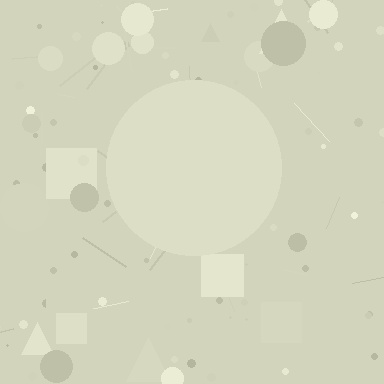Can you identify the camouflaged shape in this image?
The camouflaged shape is a circle.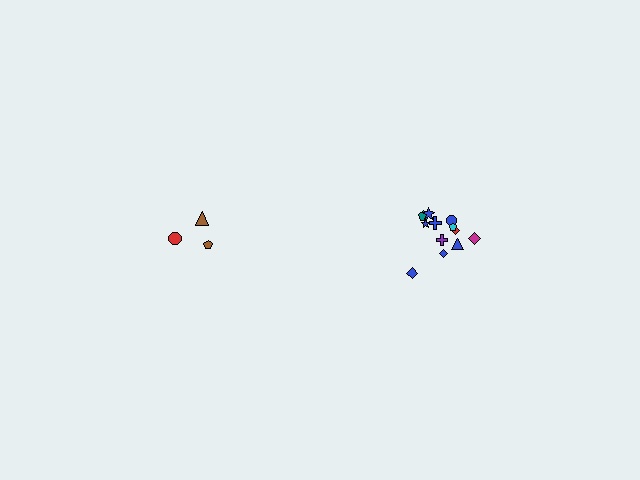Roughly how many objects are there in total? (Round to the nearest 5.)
Roughly 15 objects in total.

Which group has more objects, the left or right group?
The right group.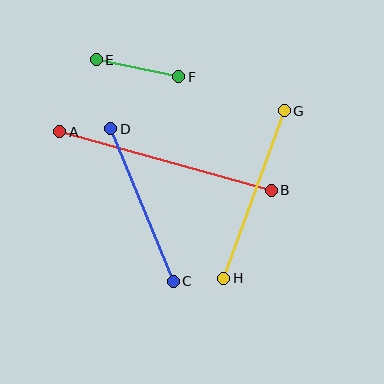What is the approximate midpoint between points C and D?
The midpoint is at approximately (142, 205) pixels.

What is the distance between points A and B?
The distance is approximately 219 pixels.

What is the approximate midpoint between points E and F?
The midpoint is at approximately (138, 68) pixels.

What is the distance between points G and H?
The distance is approximately 178 pixels.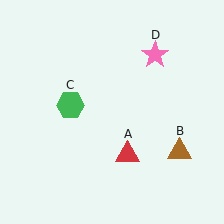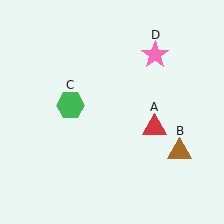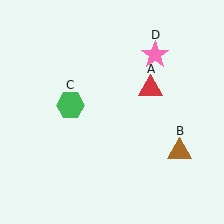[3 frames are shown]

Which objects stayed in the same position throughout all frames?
Brown triangle (object B) and green hexagon (object C) and pink star (object D) remained stationary.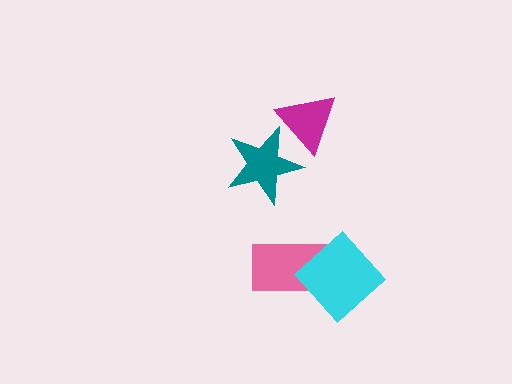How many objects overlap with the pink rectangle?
1 object overlaps with the pink rectangle.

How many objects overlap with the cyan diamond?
1 object overlaps with the cyan diamond.